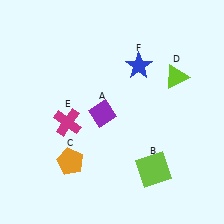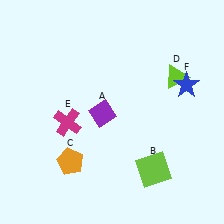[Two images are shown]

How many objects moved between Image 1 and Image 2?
1 object moved between the two images.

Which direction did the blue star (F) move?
The blue star (F) moved right.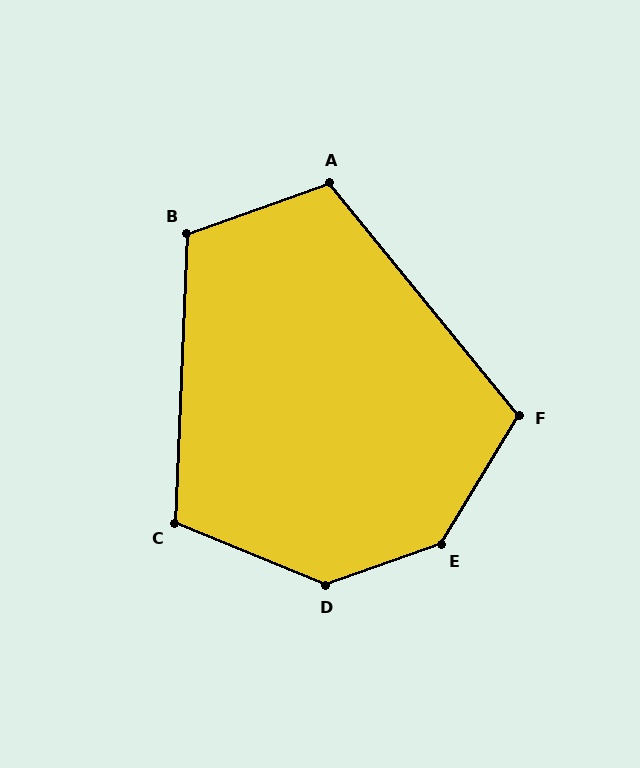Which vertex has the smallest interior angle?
A, at approximately 110 degrees.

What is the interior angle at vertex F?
Approximately 110 degrees (obtuse).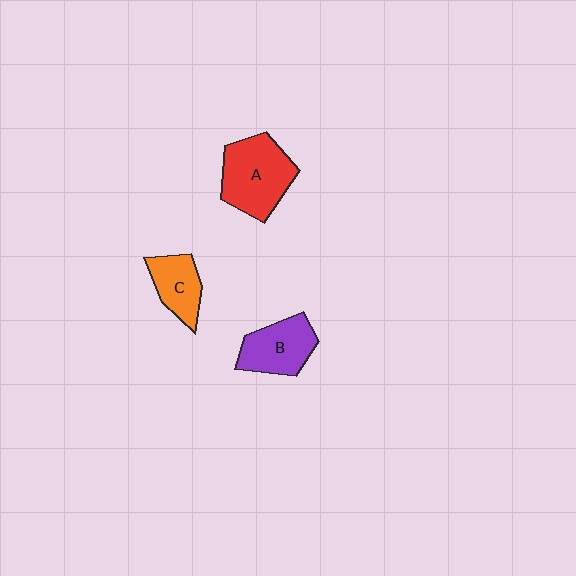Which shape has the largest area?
Shape A (red).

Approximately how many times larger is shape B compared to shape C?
Approximately 1.3 times.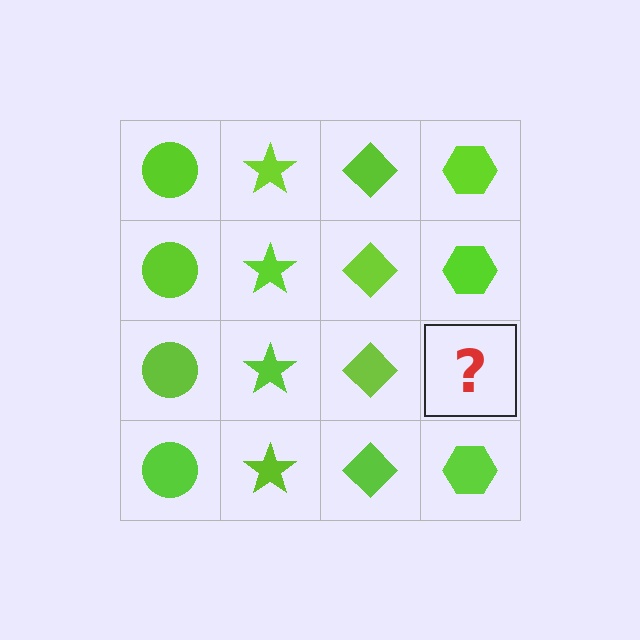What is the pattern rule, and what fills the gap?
The rule is that each column has a consistent shape. The gap should be filled with a lime hexagon.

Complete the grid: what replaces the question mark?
The question mark should be replaced with a lime hexagon.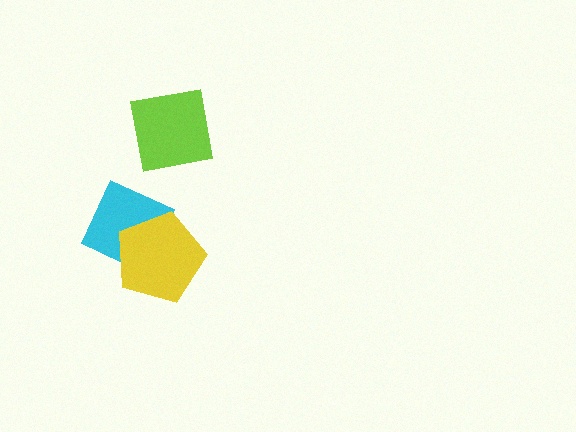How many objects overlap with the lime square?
0 objects overlap with the lime square.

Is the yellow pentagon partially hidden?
No, no other shape covers it.